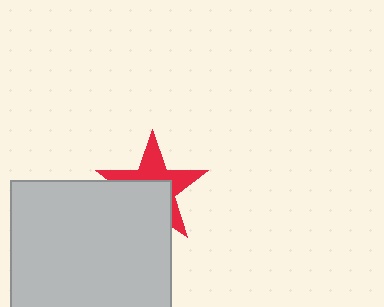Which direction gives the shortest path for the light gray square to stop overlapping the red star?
Moving down gives the shortest separation.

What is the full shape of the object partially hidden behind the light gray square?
The partially hidden object is a red star.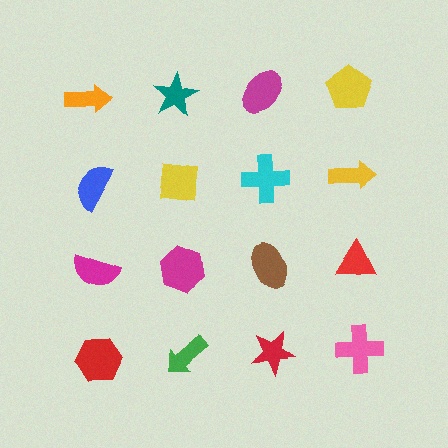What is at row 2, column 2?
A yellow square.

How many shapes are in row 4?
4 shapes.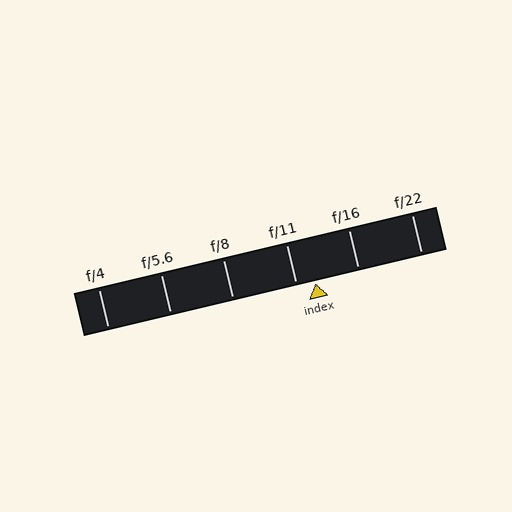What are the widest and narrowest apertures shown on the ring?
The widest aperture shown is f/4 and the narrowest is f/22.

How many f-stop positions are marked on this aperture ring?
There are 6 f-stop positions marked.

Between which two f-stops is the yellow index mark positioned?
The index mark is between f/11 and f/16.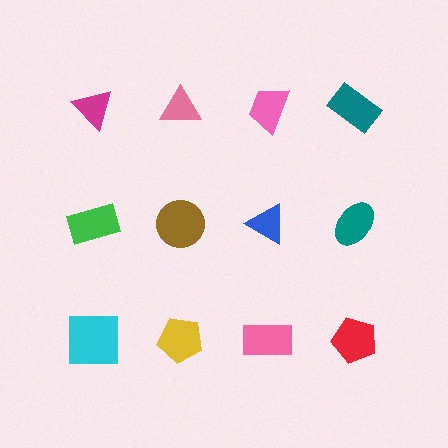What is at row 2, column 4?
A teal ellipse.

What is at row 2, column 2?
A brown circle.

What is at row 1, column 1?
A magenta triangle.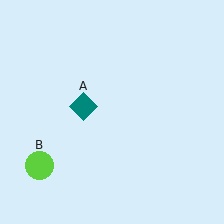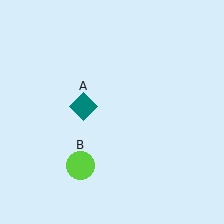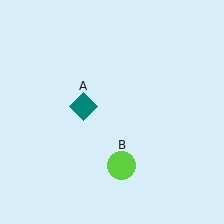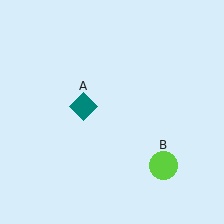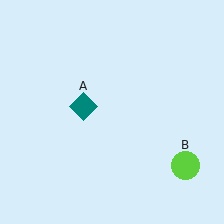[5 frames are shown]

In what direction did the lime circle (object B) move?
The lime circle (object B) moved right.